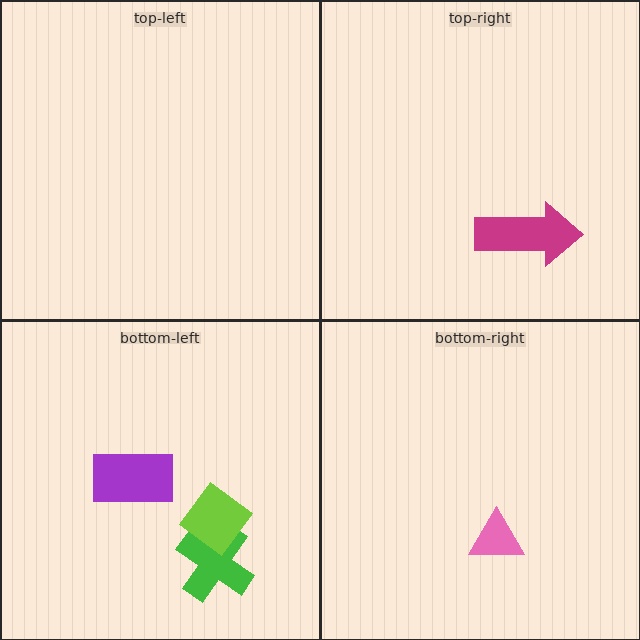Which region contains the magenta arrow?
The top-right region.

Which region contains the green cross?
The bottom-left region.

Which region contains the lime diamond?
The bottom-left region.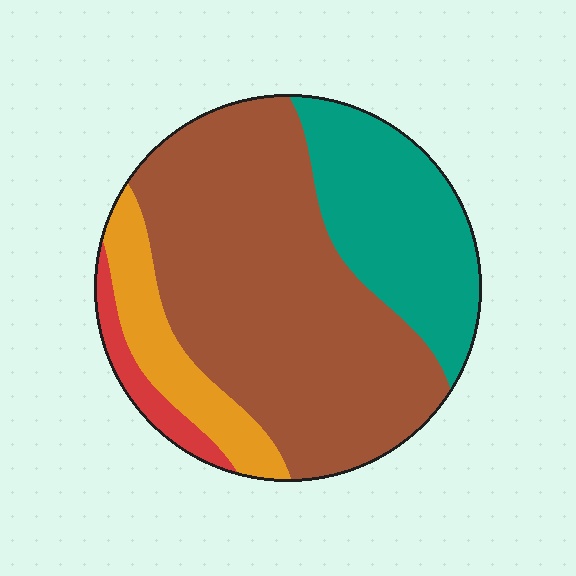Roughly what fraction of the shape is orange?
Orange covers 12% of the shape.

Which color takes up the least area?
Red, at roughly 5%.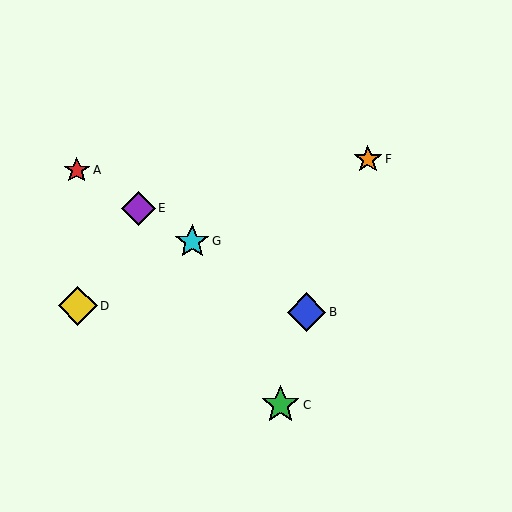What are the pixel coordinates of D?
Object D is at (78, 306).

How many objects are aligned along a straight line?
4 objects (A, B, E, G) are aligned along a straight line.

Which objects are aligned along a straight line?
Objects A, B, E, G are aligned along a straight line.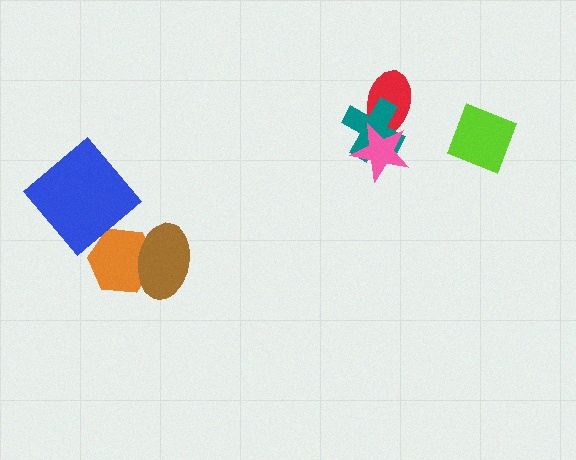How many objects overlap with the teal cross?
2 objects overlap with the teal cross.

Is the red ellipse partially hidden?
Yes, it is partially covered by another shape.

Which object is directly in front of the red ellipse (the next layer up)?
The teal cross is directly in front of the red ellipse.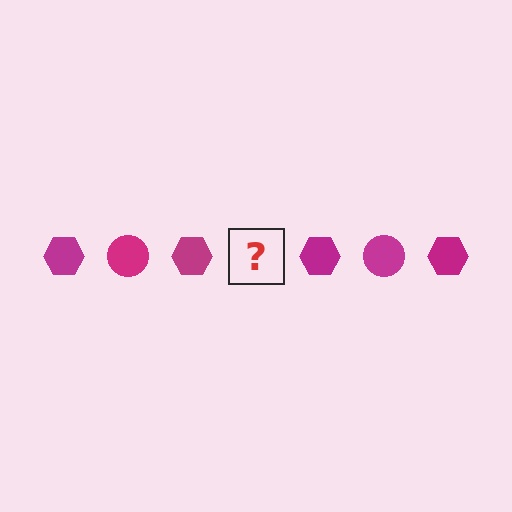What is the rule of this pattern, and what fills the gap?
The rule is that the pattern cycles through hexagon, circle shapes in magenta. The gap should be filled with a magenta circle.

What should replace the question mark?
The question mark should be replaced with a magenta circle.